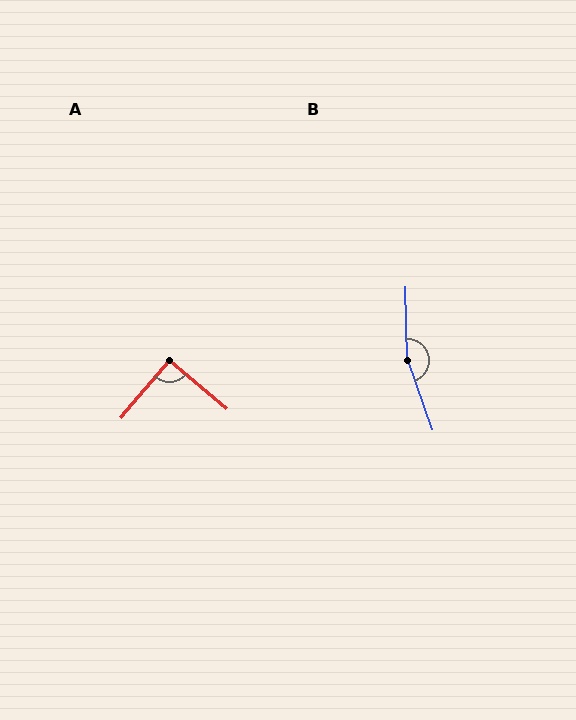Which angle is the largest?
B, at approximately 162 degrees.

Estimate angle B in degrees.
Approximately 162 degrees.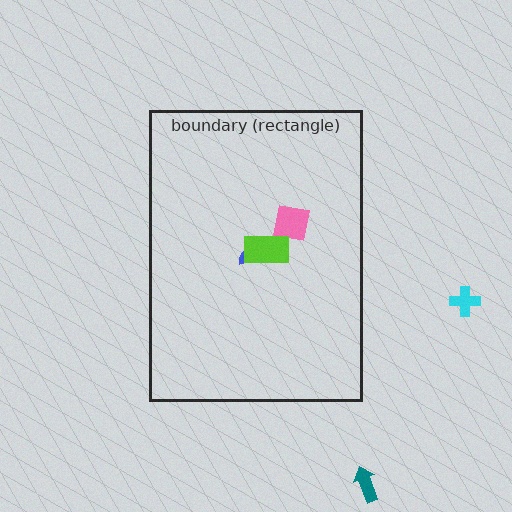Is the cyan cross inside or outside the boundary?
Outside.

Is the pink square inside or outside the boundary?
Inside.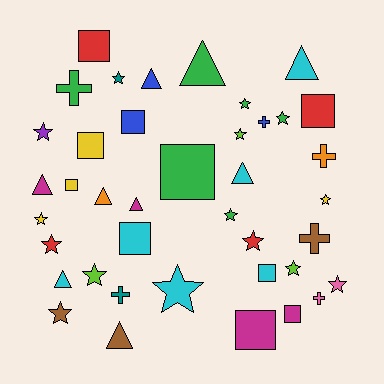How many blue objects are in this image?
There are 3 blue objects.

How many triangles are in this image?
There are 9 triangles.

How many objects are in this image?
There are 40 objects.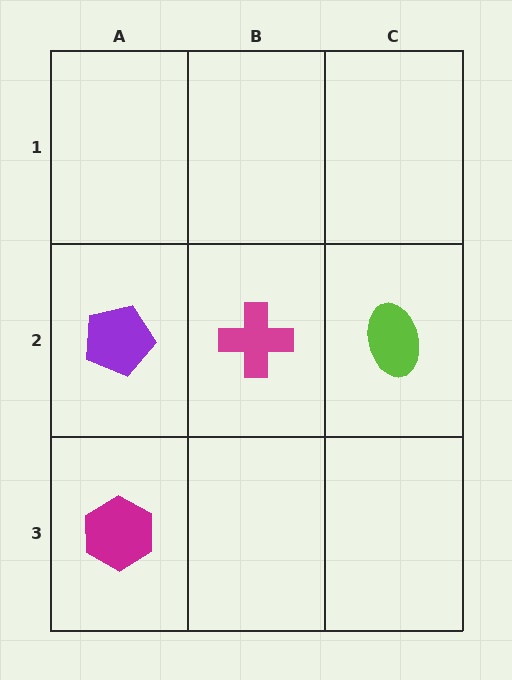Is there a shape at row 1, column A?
No, that cell is empty.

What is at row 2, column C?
A lime ellipse.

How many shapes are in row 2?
3 shapes.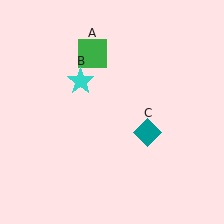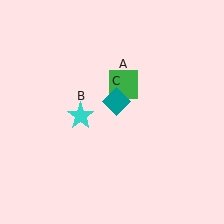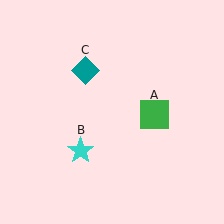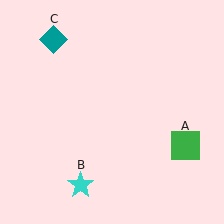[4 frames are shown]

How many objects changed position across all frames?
3 objects changed position: green square (object A), cyan star (object B), teal diamond (object C).